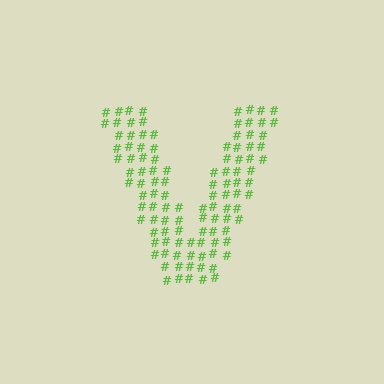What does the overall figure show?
The overall figure shows the letter V.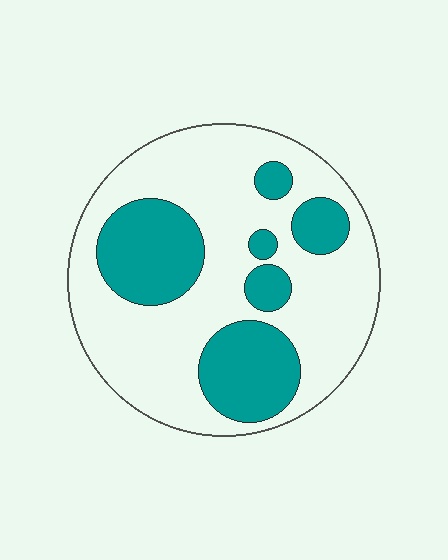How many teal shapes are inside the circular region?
6.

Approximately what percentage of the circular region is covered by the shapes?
Approximately 30%.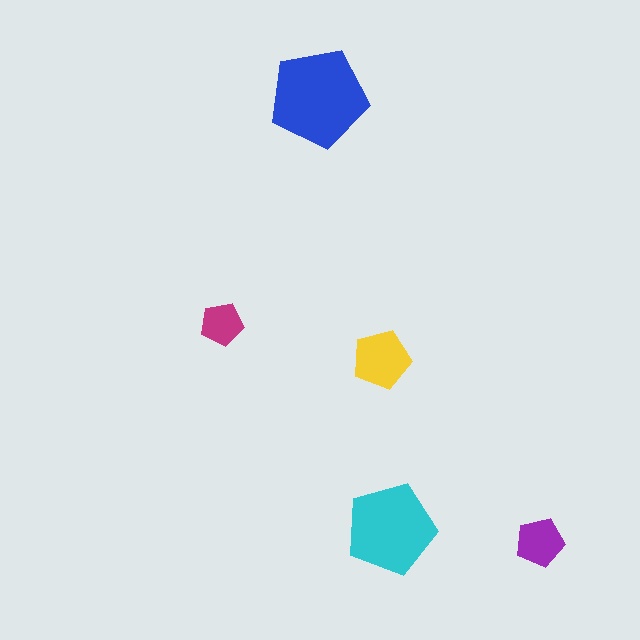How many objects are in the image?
There are 5 objects in the image.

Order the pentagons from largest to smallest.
the blue one, the cyan one, the yellow one, the purple one, the magenta one.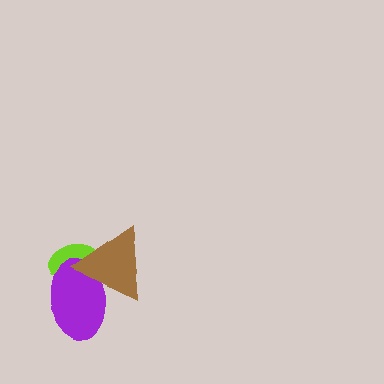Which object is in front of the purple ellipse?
The brown triangle is in front of the purple ellipse.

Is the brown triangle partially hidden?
No, no other shape covers it.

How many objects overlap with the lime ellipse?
2 objects overlap with the lime ellipse.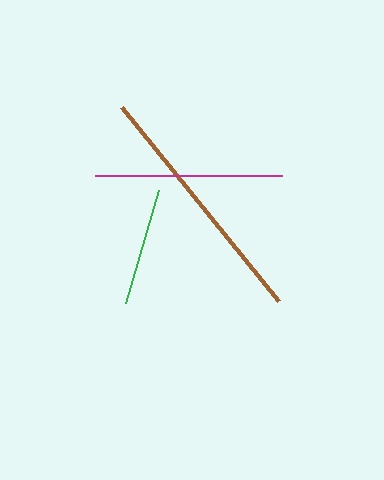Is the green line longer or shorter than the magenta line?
The magenta line is longer than the green line.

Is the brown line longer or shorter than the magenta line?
The brown line is longer than the magenta line.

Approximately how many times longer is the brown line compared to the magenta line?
The brown line is approximately 1.3 times the length of the magenta line.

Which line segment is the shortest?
The green line is the shortest at approximately 118 pixels.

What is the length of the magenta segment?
The magenta segment is approximately 187 pixels long.